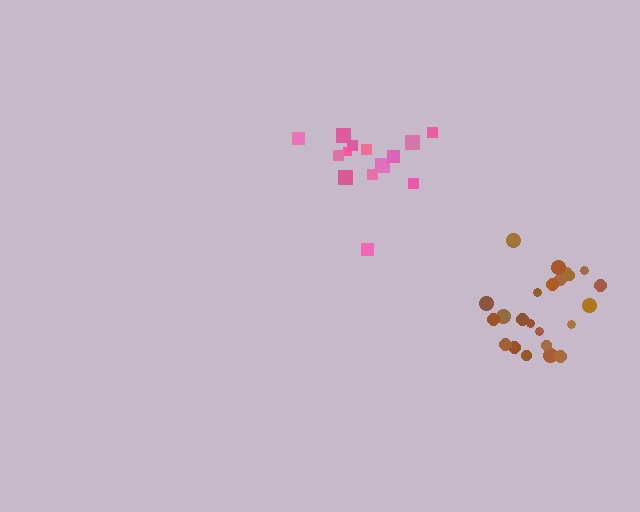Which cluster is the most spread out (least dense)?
Pink.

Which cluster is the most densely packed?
Brown.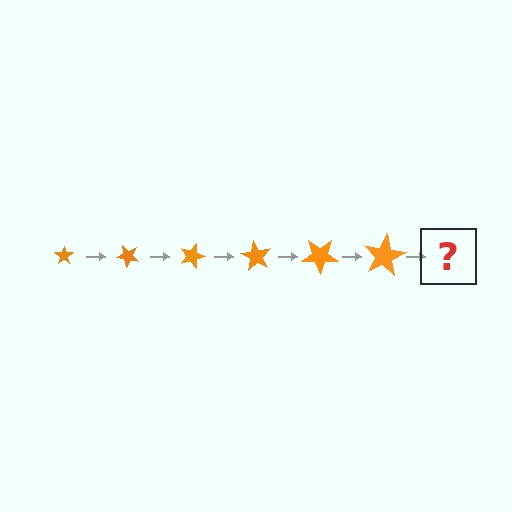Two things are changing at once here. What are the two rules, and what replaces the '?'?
The two rules are that the star grows larger each step and it rotates 45 degrees each step. The '?' should be a star, larger than the previous one and rotated 270 degrees from the start.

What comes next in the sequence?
The next element should be a star, larger than the previous one and rotated 270 degrees from the start.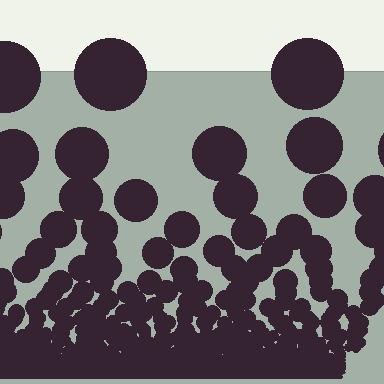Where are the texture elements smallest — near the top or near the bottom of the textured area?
Near the bottom.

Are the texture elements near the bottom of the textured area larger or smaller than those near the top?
Smaller. The gradient is inverted — elements near the bottom are smaller and denser.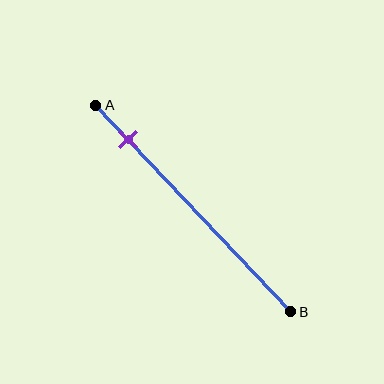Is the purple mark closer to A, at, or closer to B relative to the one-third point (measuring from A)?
The purple mark is closer to point A than the one-third point of segment AB.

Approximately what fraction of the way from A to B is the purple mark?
The purple mark is approximately 15% of the way from A to B.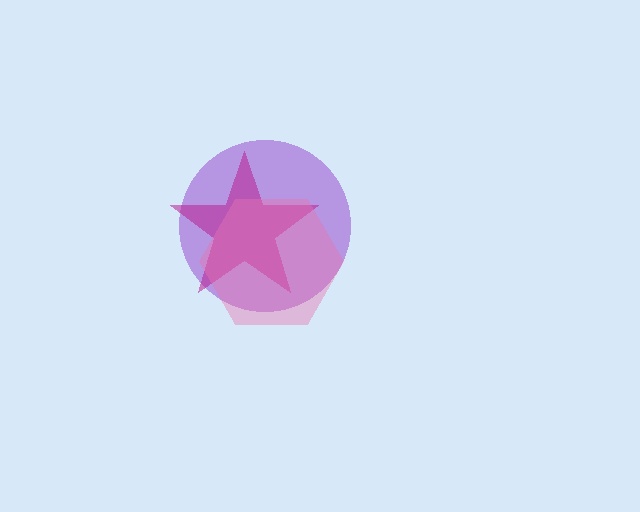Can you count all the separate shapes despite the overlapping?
Yes, there are 3 separate shapes.